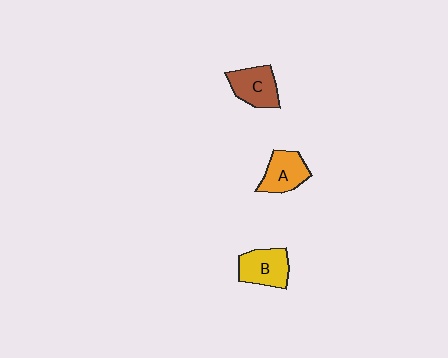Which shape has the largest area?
Shape B (yellow).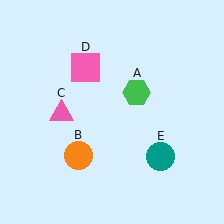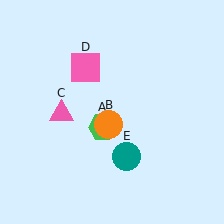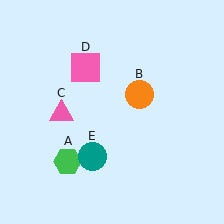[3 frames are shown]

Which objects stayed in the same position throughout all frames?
Pink triangle (object C) and pink square (object D) remained stationary.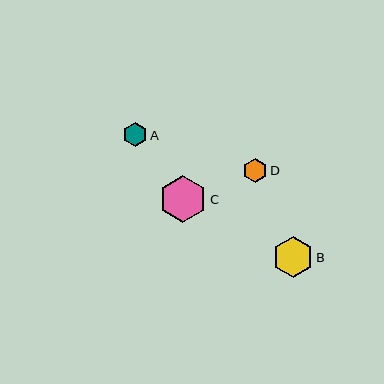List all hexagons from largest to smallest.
From largest to smallest: C, B, A, D.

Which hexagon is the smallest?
Hexagon D is the smallest with a size of approximately 24 pixels.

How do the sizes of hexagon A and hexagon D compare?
Hexagon A and hexagon D are approximately the same size.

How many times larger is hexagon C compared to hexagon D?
Hexagon C is approximately 2.0 times the size of hexagon D.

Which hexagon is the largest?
Hexagon C is the largest with a size of approximately 48 pixels.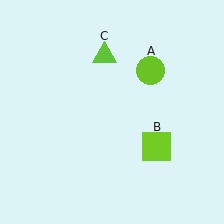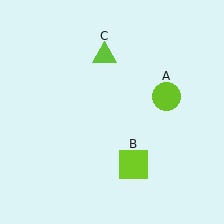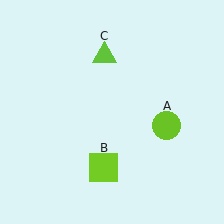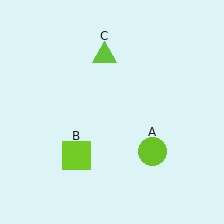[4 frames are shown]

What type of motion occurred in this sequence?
The lime circle (object A), lime square (object B) rotated clockwise around the center of the scene.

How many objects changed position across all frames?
2 objects changed position: lime circle (object A), lime square (object B).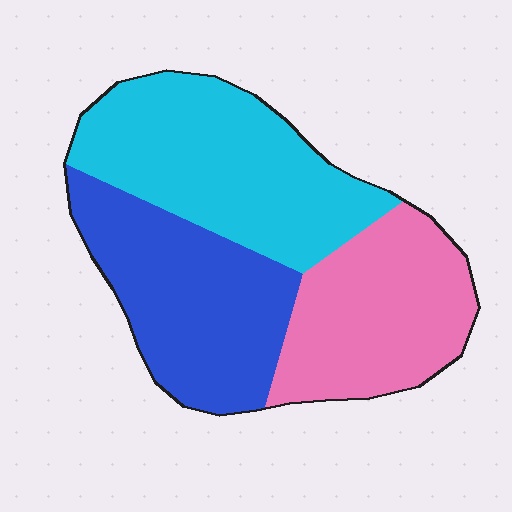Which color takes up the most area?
Cyan, at roughly 40%.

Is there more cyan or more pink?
Cyan.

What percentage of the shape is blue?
Blue takes up between a sixth and a third of the shape.